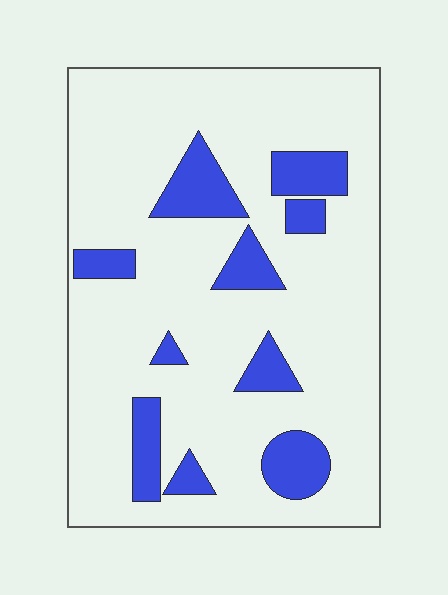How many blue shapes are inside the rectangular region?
10.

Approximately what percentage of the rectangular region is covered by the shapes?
Approximately 15%.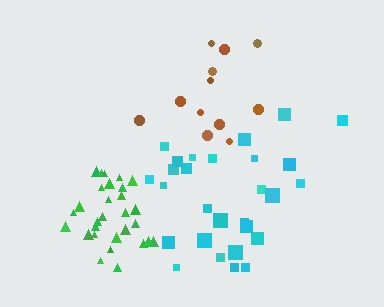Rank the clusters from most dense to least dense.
green, cyan, brown.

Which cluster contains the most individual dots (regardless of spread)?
Green (29).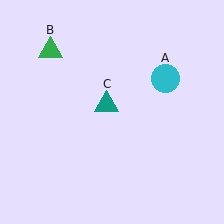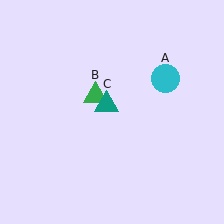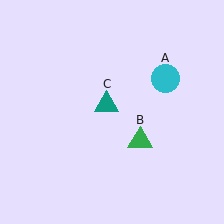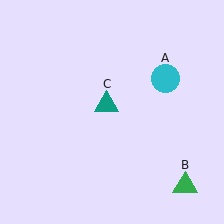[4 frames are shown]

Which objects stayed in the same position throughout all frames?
Cyan circle (object A) and teal triangle (object C) remained stationary.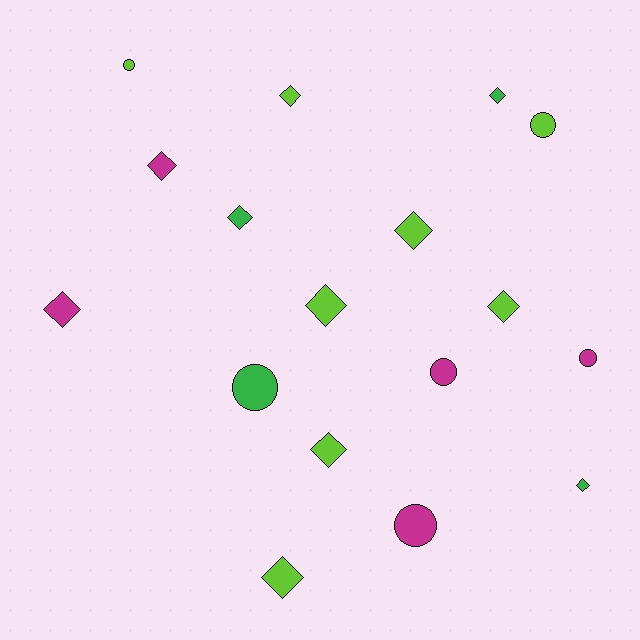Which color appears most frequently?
Lime, with 8 objects.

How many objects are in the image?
There are 17 objects.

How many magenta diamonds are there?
There are 2 magenta diamonds.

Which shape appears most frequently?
Diamond, with 11 objects.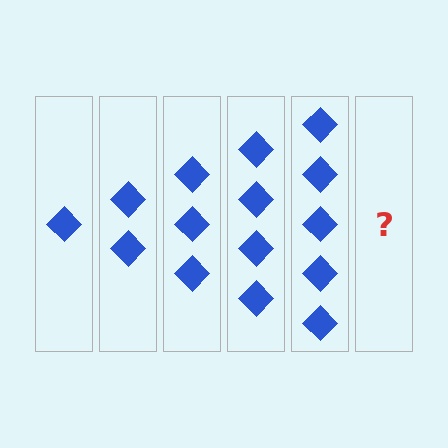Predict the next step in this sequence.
The next step is 6 diamonds.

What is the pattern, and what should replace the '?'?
The pattern is that each step adds one more diamond. The '?' should be 6 diamonds.